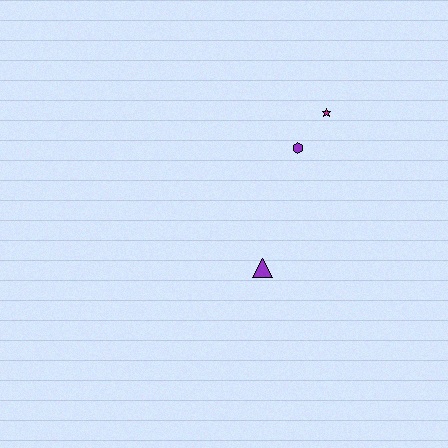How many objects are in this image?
There are 3 objects.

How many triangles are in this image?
There is 1 triangle.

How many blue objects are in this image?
There are no blue objects.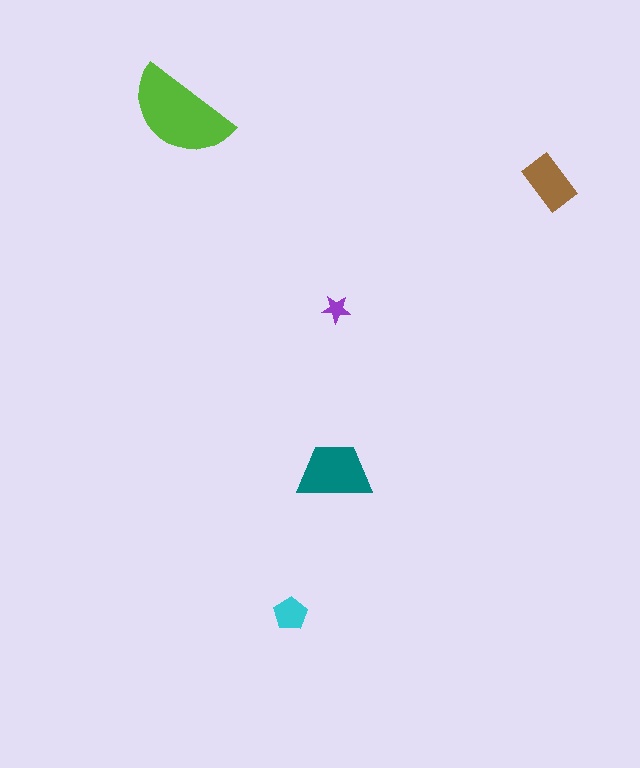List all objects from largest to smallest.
The lime semicircle, the teal trapezoid, the brown rectangle, the cyan pentagon, the purple star.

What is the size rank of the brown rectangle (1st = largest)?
3rd.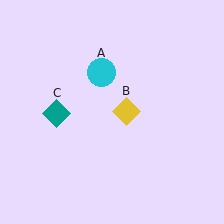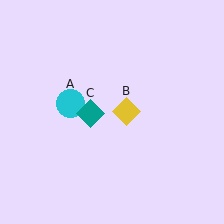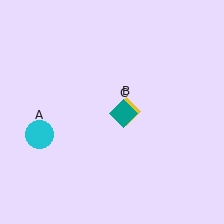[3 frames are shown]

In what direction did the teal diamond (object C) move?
The teal diamond (object C) moved right.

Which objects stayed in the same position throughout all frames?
Yellow diamond (object B) remained stationary.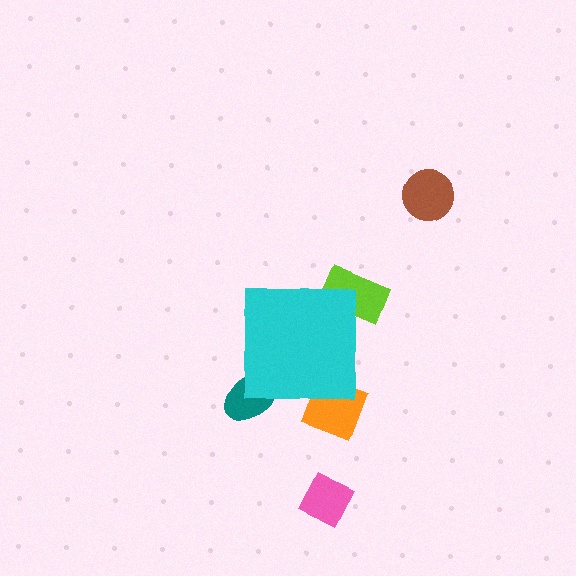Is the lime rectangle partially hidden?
Yes, the lime rectangle is partially hidden behind the cyan square.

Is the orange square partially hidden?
Yes, the orange square is partially hidden behind the cyan square.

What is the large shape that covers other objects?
A cyan square.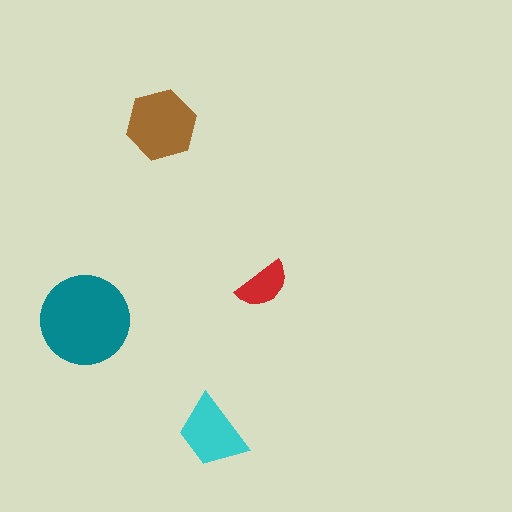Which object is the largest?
The teal circle.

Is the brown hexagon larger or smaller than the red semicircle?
Larger.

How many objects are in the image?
There are 4 objects in the image.